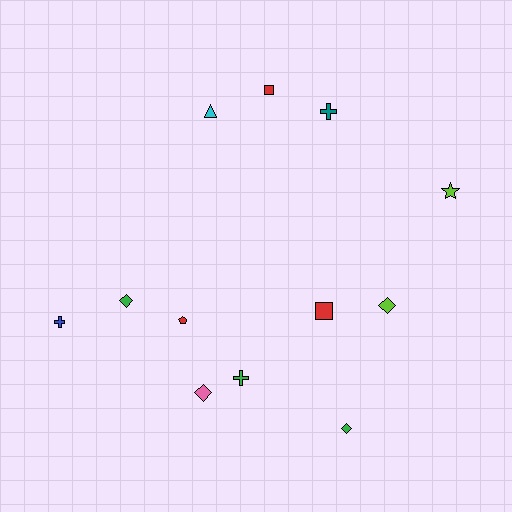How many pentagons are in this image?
There is 1 pentagon.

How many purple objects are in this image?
There are no purple objects.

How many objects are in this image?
There are 12 objects.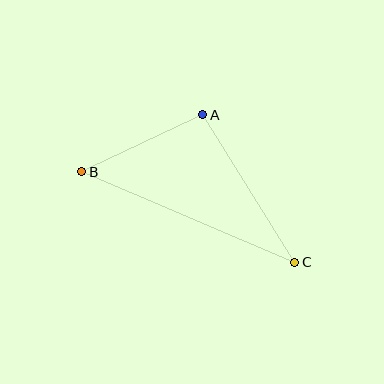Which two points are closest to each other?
Points A and B are closest to each other.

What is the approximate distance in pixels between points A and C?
The distance between A and C is approximately 174 pixels.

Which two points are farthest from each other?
Points B and C are farthest from each other.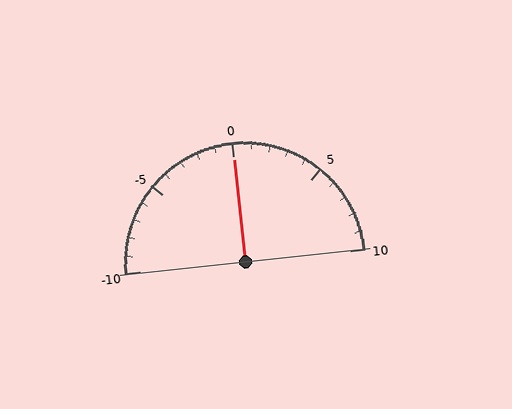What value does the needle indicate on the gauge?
The needle indicates approximately 0.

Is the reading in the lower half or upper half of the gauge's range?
The reading is in the upper half of the range (-10 to 10).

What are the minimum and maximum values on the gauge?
The gauge ranges from -10 to 10.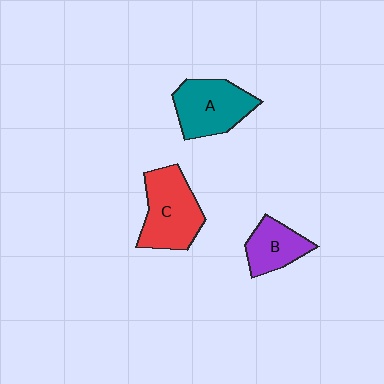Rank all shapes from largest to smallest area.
From largest to smallest: C (red), A (teal), B (purple).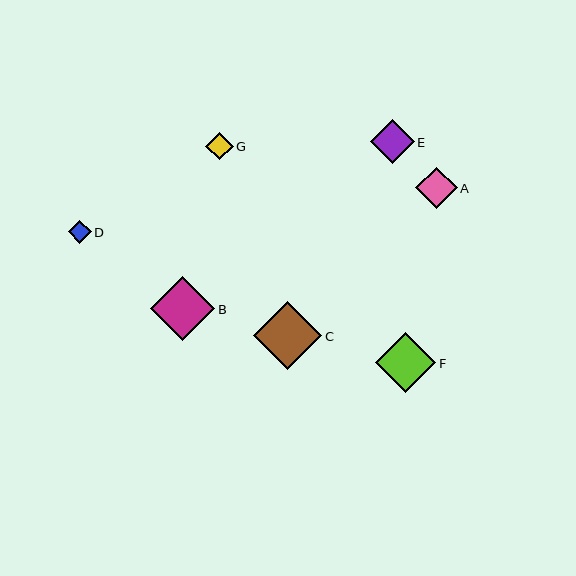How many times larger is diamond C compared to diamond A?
Diamond C is approximately 1.6 times the size of diamond A.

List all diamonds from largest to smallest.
From largest to smallest: C, B, F, E, A, G, D.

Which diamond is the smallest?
Diamond D is the smallest with a size of approximately 23 pixels.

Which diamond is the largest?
Diamond C is the largest with a size of approximately 68 pixels.